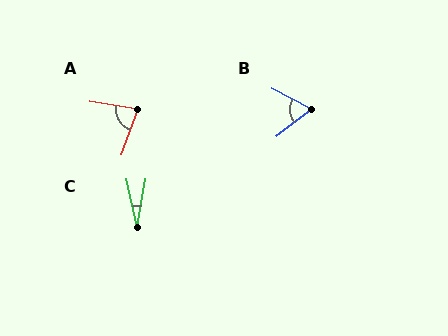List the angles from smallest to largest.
C (23°), B (65°), A (79°).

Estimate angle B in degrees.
Approximately 65 degrees.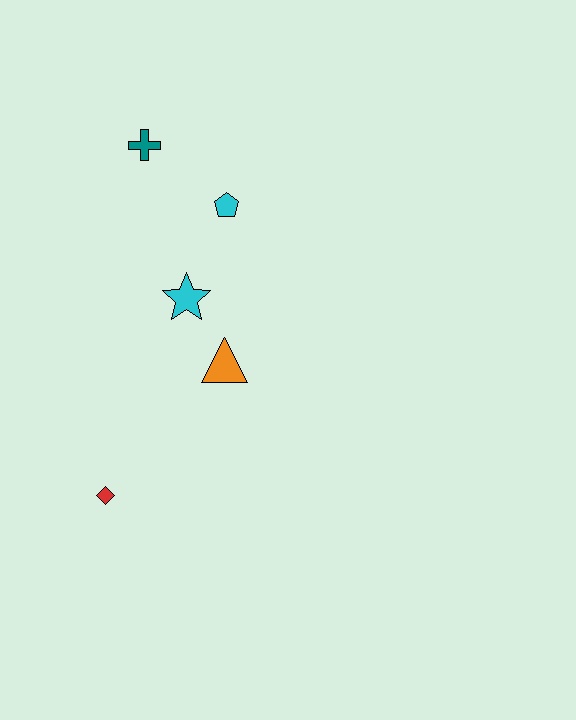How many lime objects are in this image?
There are no lime objects.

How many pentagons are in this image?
There is 1 pentagon.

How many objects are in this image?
There are 5 objects.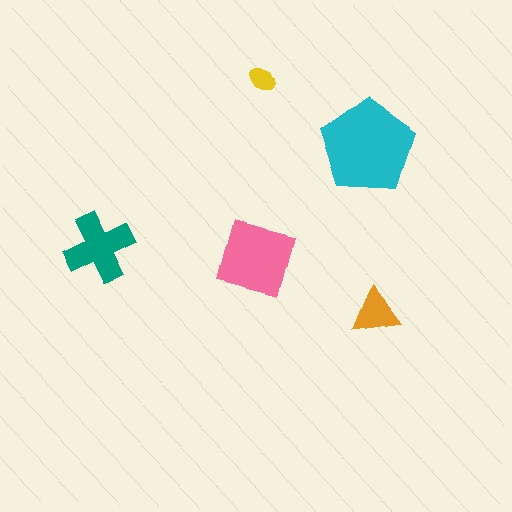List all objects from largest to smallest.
The cyan pentagon, the pink diamond, the teal cross, the orange triangle, the yellow ellipse.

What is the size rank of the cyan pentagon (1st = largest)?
1st.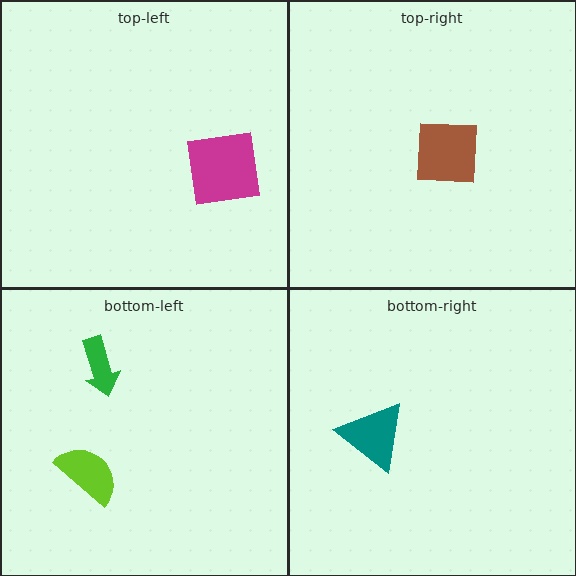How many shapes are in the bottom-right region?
1.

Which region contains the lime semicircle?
The bottom-left region.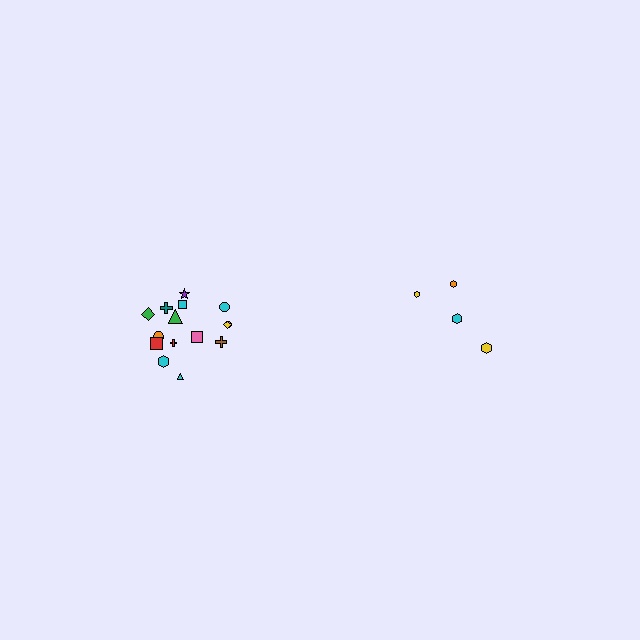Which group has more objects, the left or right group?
The left group.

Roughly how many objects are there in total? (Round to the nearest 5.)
Roughly 20 objects in total.